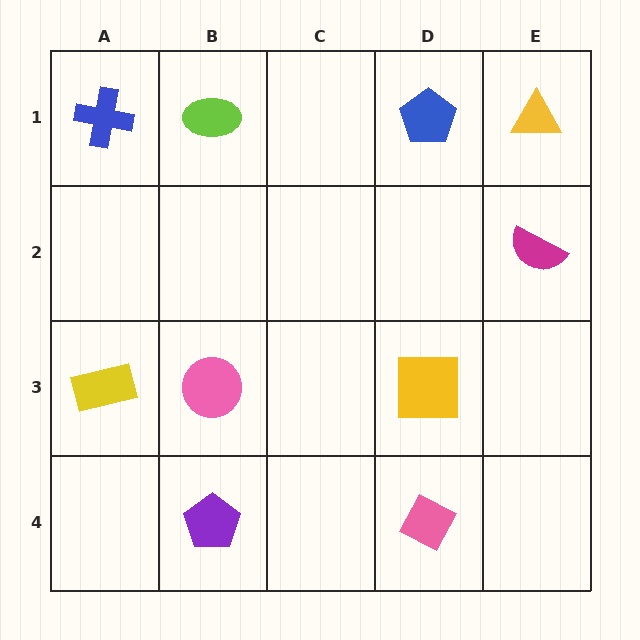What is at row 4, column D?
A pink diamond.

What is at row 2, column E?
A magenta semicircle.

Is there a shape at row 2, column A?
No, that cell is empty.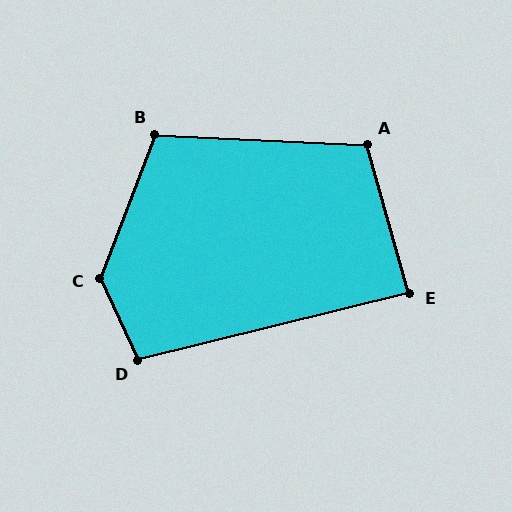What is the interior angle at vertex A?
Approximately 108 degrees (obtuse).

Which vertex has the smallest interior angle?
E, at approximately 88 degrees.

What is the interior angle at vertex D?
Approximately 101 degrees (obtuse).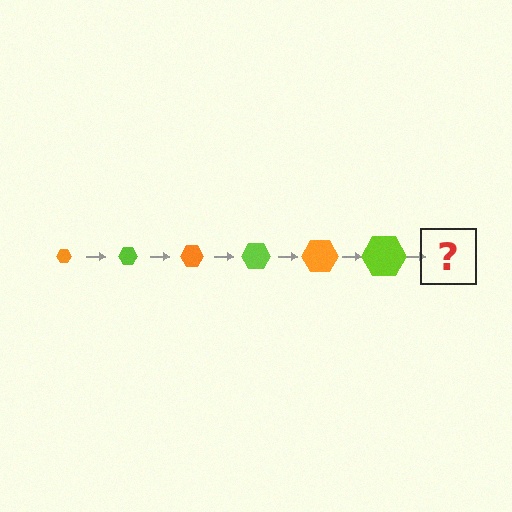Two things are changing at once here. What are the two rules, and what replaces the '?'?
The two rules are that the hexagon grows larger each step and the color cycles through orange and lime. The '?' should be an orange hexagon, larger than the previous one.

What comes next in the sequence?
The next element should be an orange hexagon, larger than the previous one.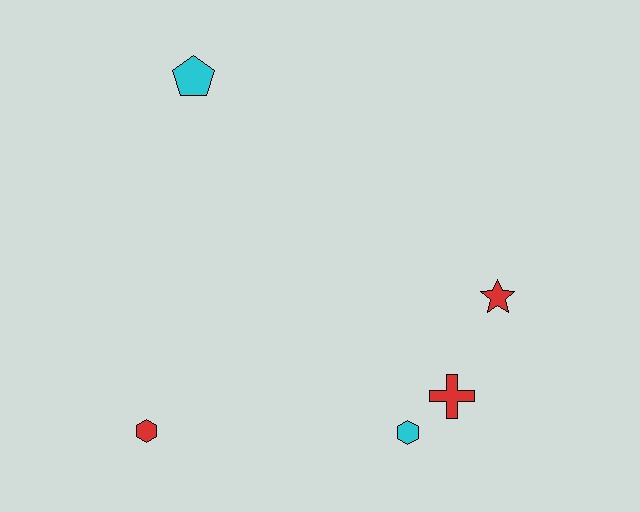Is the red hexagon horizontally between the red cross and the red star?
No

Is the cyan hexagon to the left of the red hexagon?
No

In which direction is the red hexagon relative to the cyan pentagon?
The red hexagon is below the cyan pentagon.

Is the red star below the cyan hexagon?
No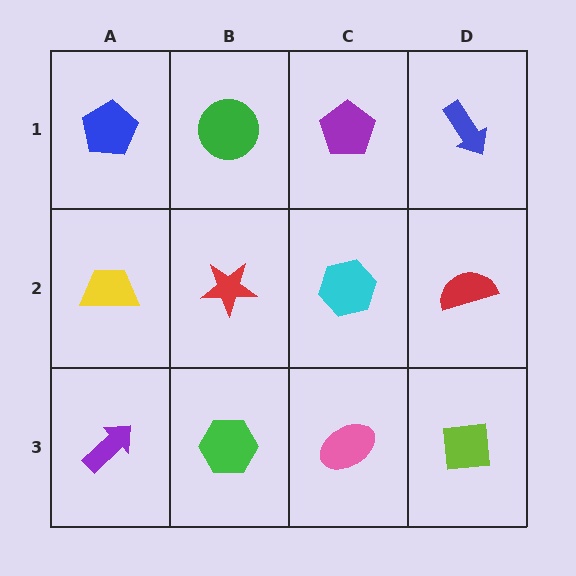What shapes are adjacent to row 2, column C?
A purple pentagon (row 1, column C), a pink ellipse (row 3, column C), a red star (row 2, column B), a red semicircle (row 2, column D).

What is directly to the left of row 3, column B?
A purple arrow.